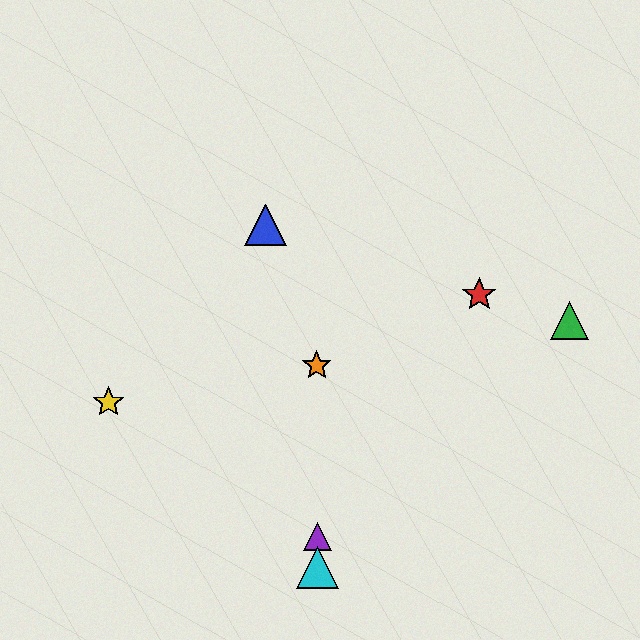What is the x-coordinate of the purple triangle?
The purple triangle is at x≈318.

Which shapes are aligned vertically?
The purple triangle, the orange star, the cyan triangle are aligned vertically.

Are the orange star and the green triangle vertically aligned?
No, the orange star is at x≈317 and the green triangle is at x≈570.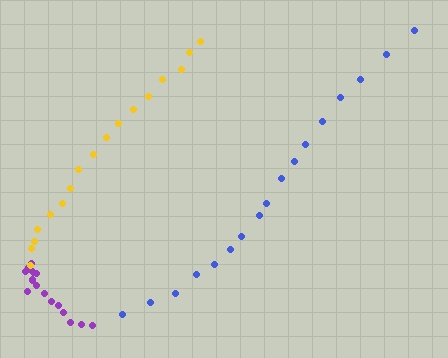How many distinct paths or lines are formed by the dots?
There are 3 distinct paths.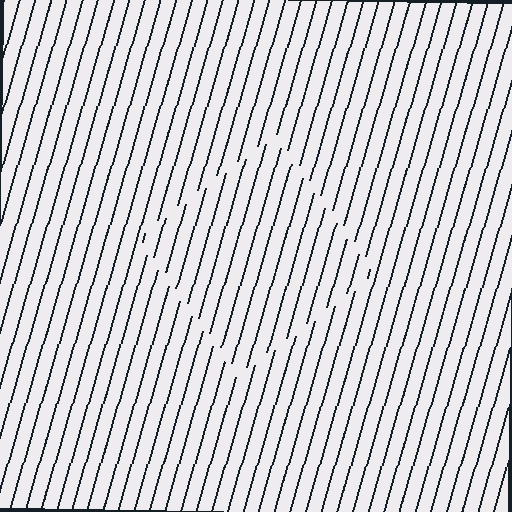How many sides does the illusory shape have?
4 sides — the line-ends trace a square.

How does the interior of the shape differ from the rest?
The interior of the shape contains the same grating, shifted by half a period — the contour is defined by the phase discontinuity where line-ends from the inner and outer gratings abut.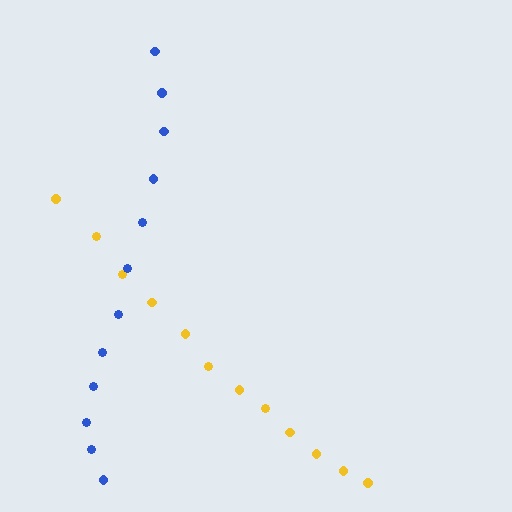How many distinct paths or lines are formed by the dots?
There are 2 distinct paths.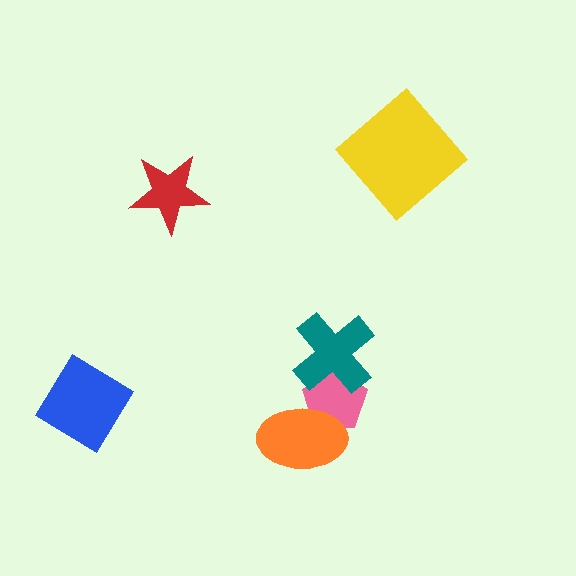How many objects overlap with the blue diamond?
0 objects overlap with the blue diamond.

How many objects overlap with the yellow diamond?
0 objects overlap with the yellow diamond.